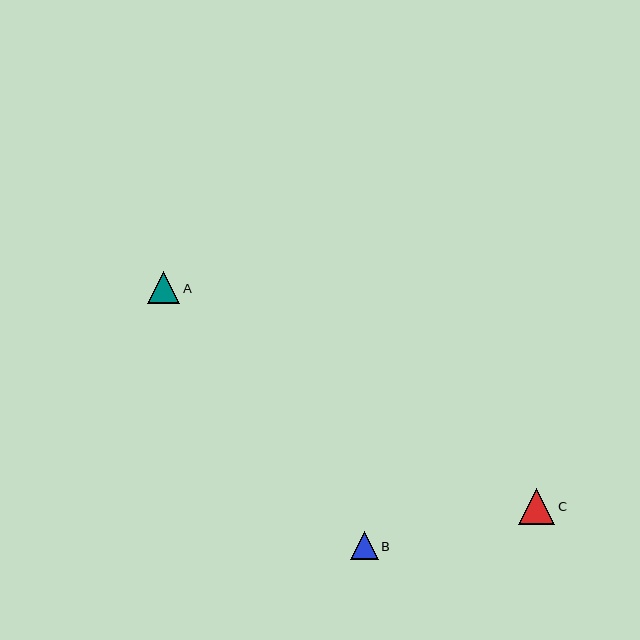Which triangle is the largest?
Triangle C is the largest with a size of approximately 37 pixels.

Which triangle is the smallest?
Triangle B is the smallest with a size of approximately 27 pixels.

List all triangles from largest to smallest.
From largest to smallest: C, A, B.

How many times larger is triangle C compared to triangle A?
Triangle C is approximately 1.1 times the size of triangle A.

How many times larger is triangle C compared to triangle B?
Triangle C is approximately 1.3 times the size of triangle B.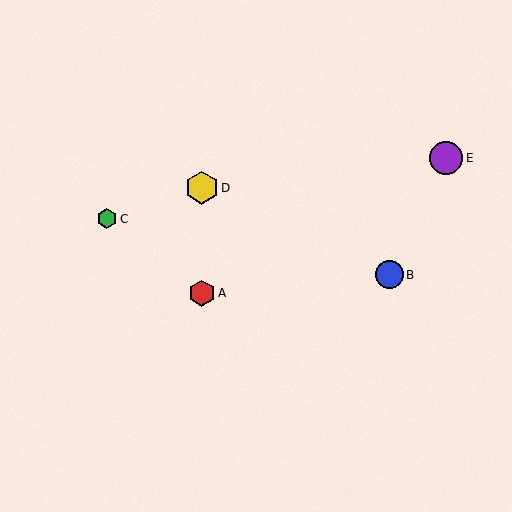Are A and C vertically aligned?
No, A is at x≈202 and C is at x≈107.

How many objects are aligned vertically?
2 objects (A, D) are aligned vertically.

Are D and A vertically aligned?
Yes, both are at x≈202.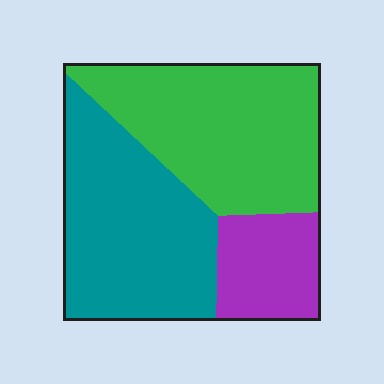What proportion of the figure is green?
Green takes up between a quarter and a half of the figure.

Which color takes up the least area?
Purple, at roughly 15%.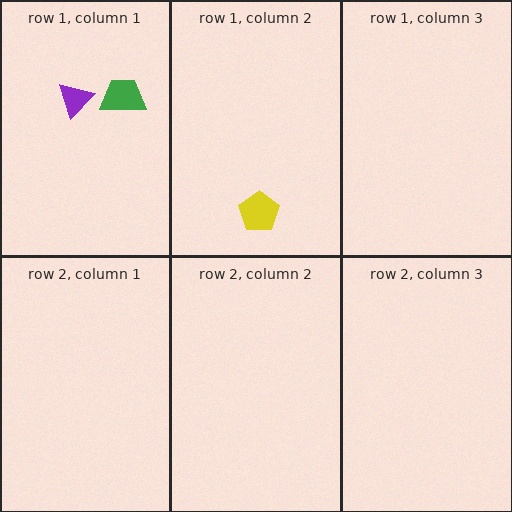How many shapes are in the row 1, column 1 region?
2.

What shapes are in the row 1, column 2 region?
The yellow pentagon.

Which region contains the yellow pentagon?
The row 1, column 2 region.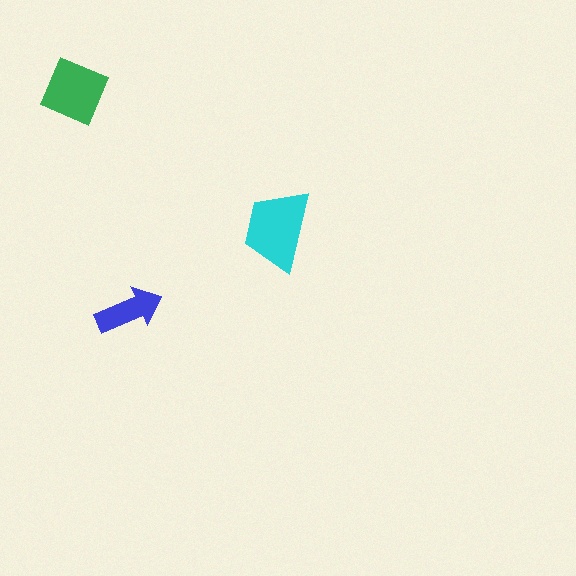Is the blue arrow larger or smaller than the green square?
Smaller.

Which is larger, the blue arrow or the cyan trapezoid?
The cyan trapezoid.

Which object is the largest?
The cyan trapezoid.